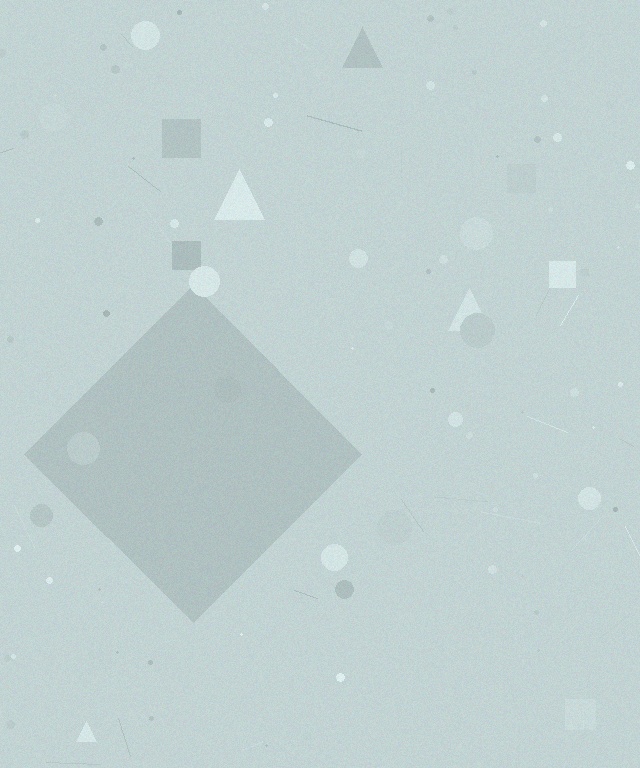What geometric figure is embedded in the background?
A diamond is embedded in the background.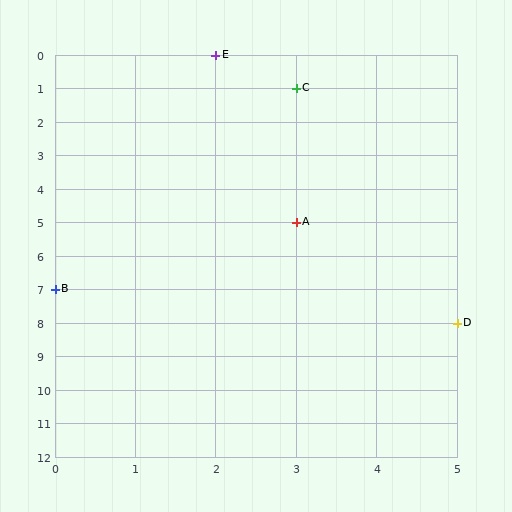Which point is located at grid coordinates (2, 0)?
Point E is at (2, 0).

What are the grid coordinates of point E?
Point E is at grid coordinates (2, 0).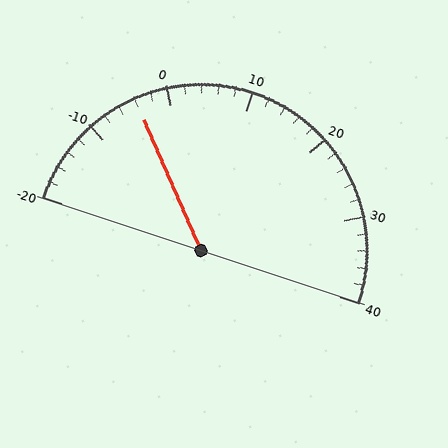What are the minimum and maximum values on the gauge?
The gauge ranges from -20 to 40.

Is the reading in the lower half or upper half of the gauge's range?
The reading is in the lower half of the range (-20 to 40).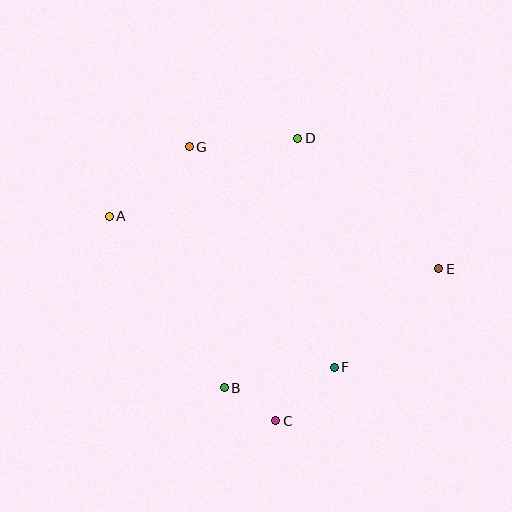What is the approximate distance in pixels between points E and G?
The distance between E and G is approximately 278 pixels.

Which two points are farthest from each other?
Points A and E are farthest from each other.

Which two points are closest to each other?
Points B and C are closest to each other.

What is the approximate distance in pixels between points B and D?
The distance between B and D is approximately 260 pixels.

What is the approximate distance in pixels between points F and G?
The distance between F and G is approximately 264 pixels.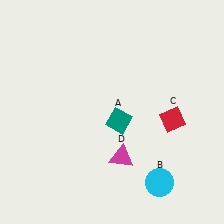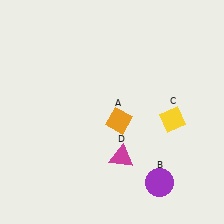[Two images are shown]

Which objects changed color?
A changed from teal to orange. B changed from cyan to purple. C changed from red to yellow.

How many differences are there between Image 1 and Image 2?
There are 3 differences between the two images.